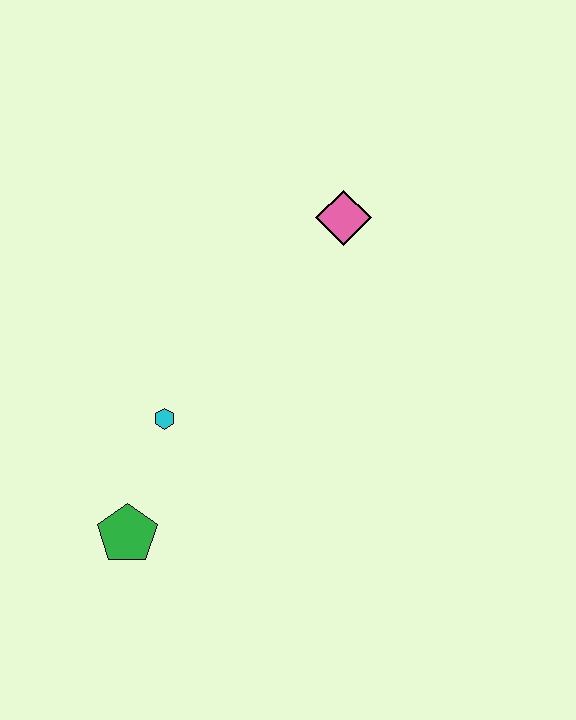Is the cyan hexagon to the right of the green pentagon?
Yes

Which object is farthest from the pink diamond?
The green pentagon is farthest from the pink diamond.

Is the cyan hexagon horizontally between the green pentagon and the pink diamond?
Yes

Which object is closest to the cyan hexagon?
The green pentagon is closest to the cyan hexagon.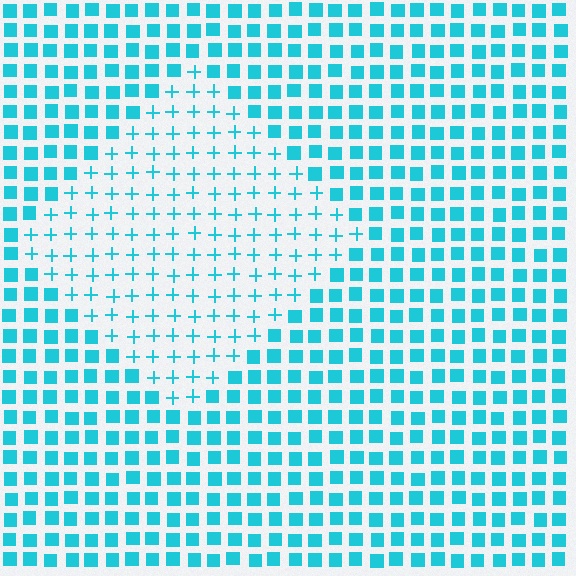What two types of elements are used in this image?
The image uses plus signs inside the diamond region and squares outside it.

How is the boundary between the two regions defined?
The boundary is defined by a change in element shape: plus signs inside vs. squares outside. All elements share the same color and spacing.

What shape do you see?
I see a diamond.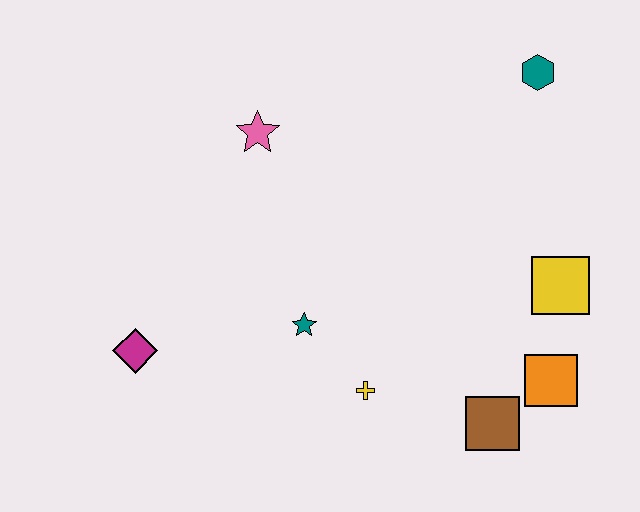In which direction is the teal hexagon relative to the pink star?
The teal hexagon is to the right of the pink star.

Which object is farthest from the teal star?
The teal hexagon is farthest from the teal star.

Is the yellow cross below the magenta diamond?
Yes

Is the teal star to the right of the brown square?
No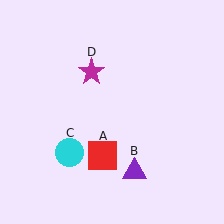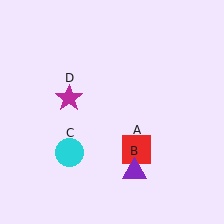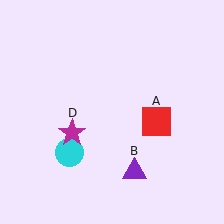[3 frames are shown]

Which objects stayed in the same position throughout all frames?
Purple triangle (object B) and cyan circle (object C) remained stationary.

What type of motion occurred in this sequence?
The red square (object A), magenta star (object D) rotated counterclockwise around the center of the scene.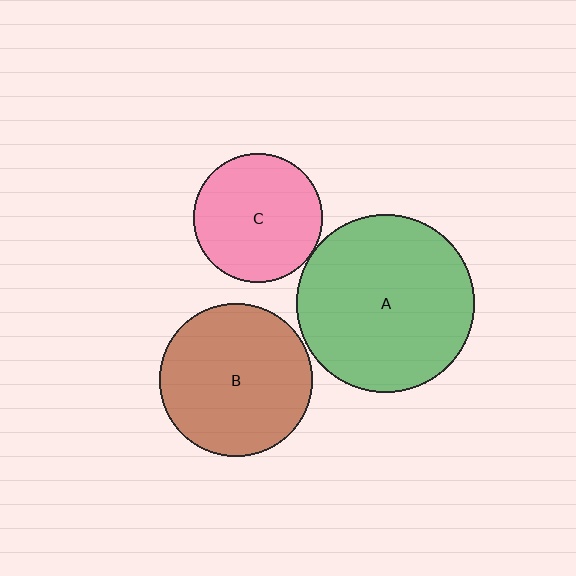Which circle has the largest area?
Circle A (green).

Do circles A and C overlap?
Yes.